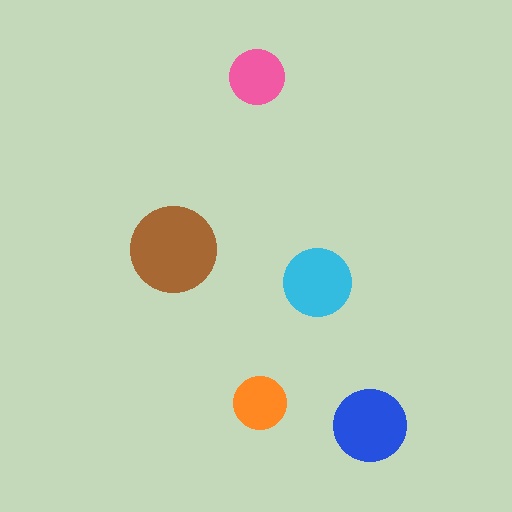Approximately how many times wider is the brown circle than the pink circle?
About 1.5 times wider.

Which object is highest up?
The pink circle is topmost.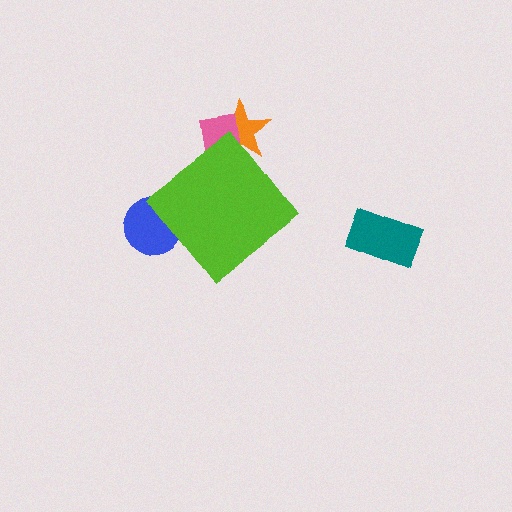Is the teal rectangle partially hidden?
No, the teal rectangle is fully visible.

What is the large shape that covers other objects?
A lime diamond.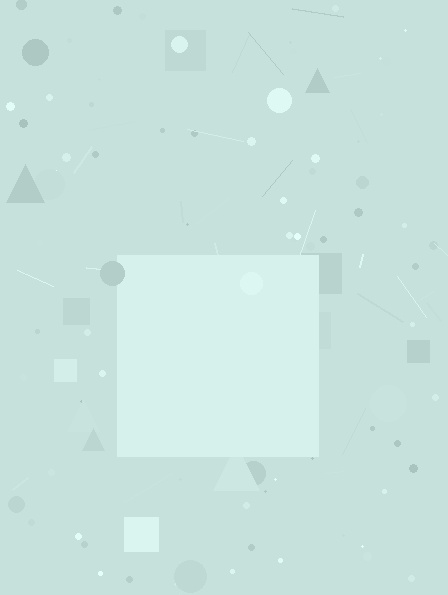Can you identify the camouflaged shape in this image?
The camouflaged shape is a square.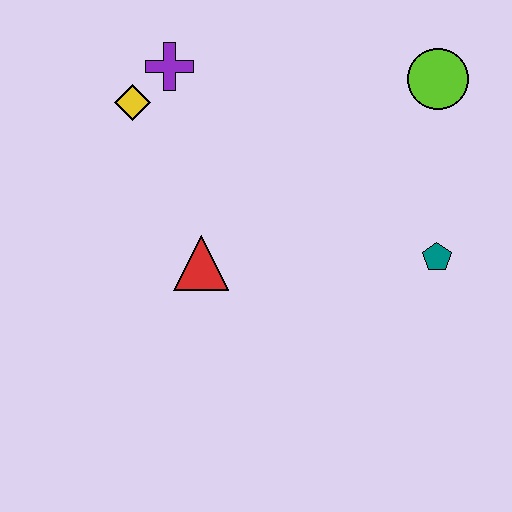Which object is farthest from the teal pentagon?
The yellow diamond is farthest from the teal pentagon.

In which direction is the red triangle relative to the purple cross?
The red triangle is below the purple cross.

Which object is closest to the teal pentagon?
The lime circle is closest to the teal pentagon.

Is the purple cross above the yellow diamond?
Yes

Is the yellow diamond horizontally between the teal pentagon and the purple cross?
No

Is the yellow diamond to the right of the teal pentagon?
No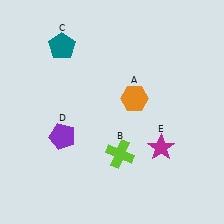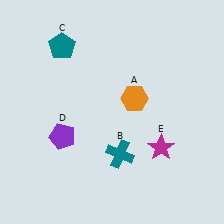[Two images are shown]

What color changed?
The cross (B) changed from lime in Image 1 to teal in Image 2.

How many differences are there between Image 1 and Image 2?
There is 1 difference between the two images.